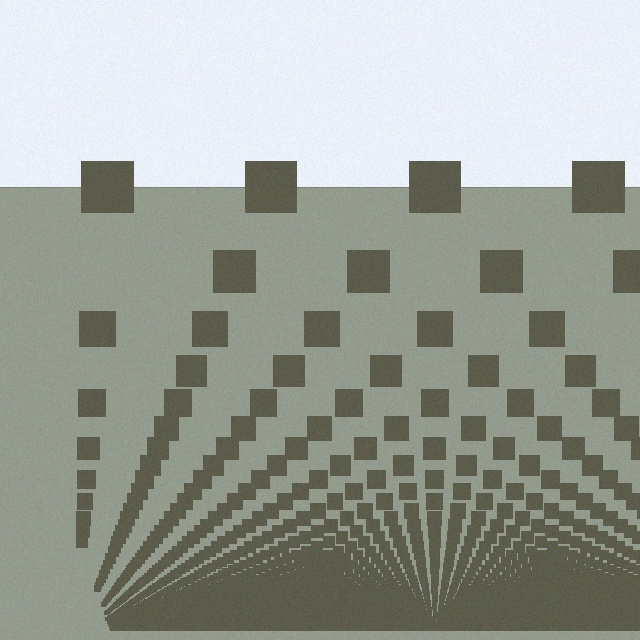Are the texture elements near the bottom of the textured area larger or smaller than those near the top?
Smaller. The gradient is inverted — elements near the bottom are smaller and denser.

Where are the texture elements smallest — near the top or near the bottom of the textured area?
Near the bottom.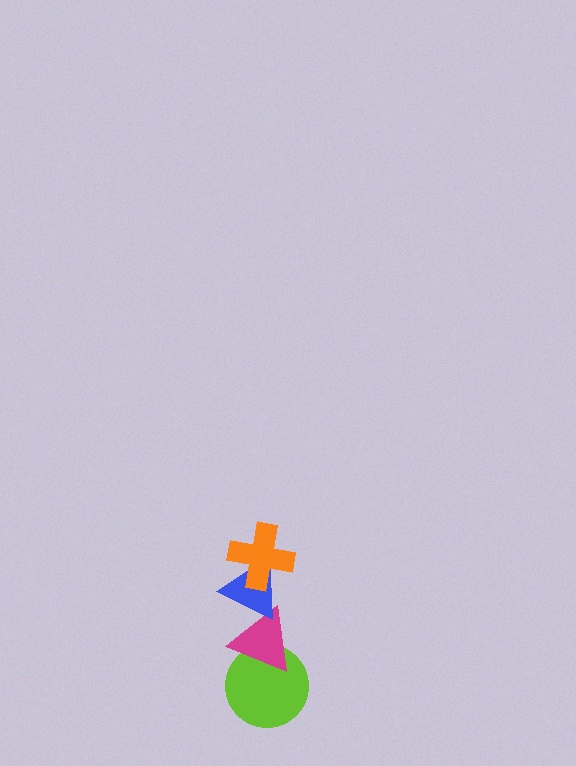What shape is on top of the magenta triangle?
The blue triangle is on top of the magenta triangle.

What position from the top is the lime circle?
The lime circle is 4th from the top.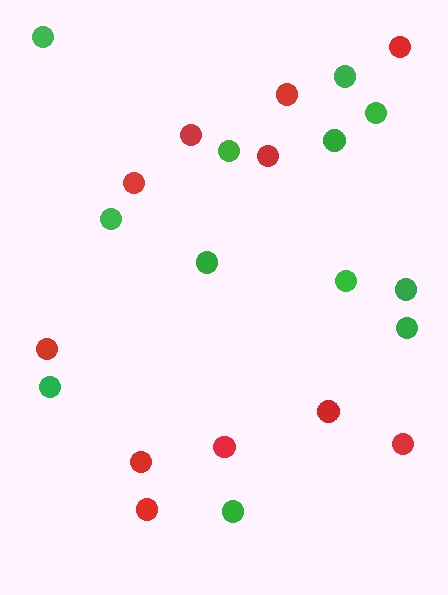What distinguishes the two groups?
There are 2 groups: one group of red circles (11) and one group of green circles (12).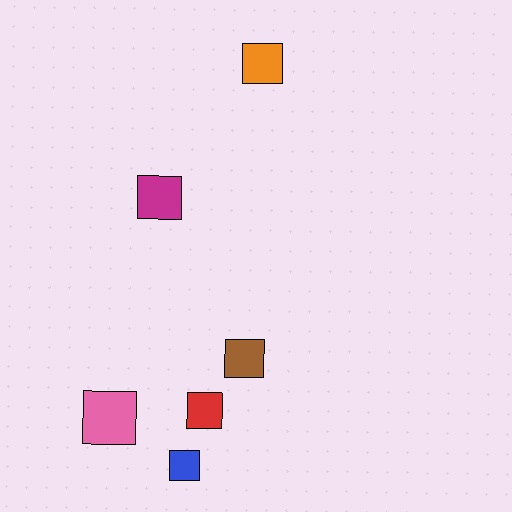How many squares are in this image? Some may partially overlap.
There are 6 squares.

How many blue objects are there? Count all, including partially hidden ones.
There is 1 blue object.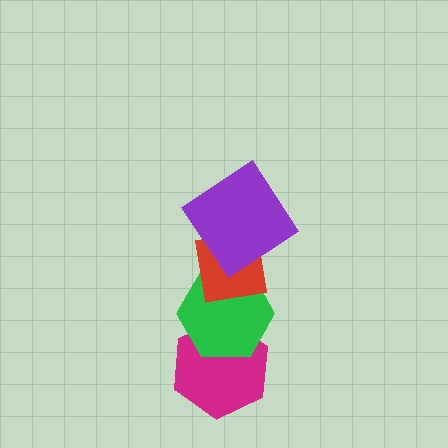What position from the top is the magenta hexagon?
The magenta hexagon is 4th from the top.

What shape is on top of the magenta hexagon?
The green hexagon is on top of the magenta hexagon.